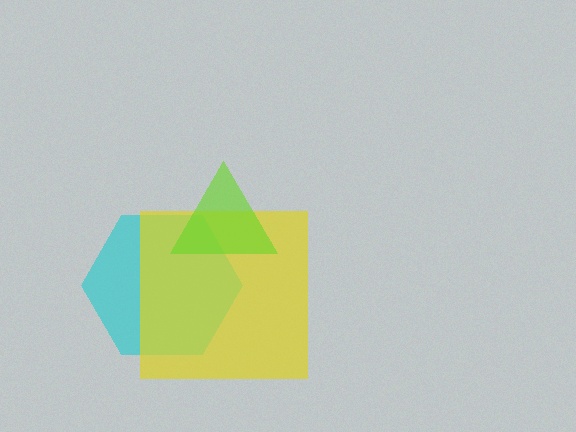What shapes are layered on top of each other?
The layered shapes are: a cyan hexagon, a yellow square, a lime triangle.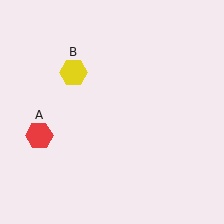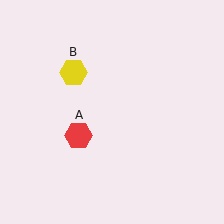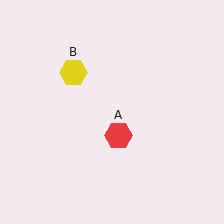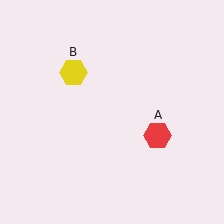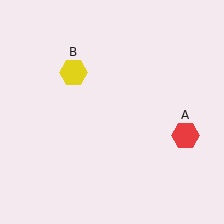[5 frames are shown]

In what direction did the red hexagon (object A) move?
The red hexagon (object A) moved right.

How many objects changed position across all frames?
1 object changed position: red hexagon (object A).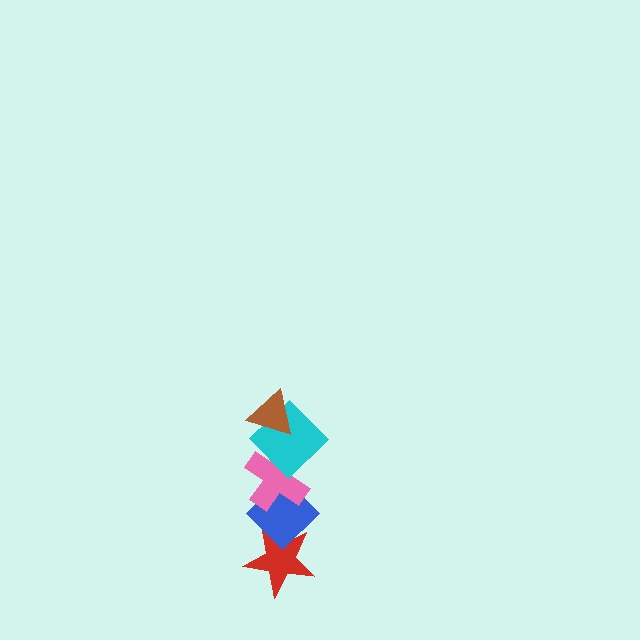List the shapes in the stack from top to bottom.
From top to bottom: the brown triangle, the cyan diamond, the pink cross, the blue diamond, the red star.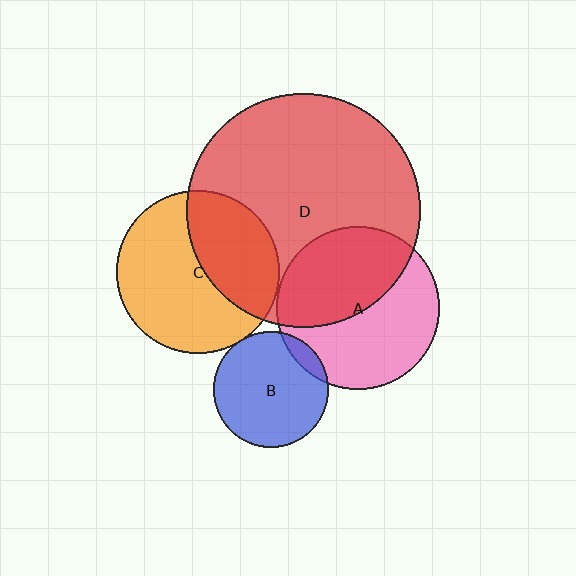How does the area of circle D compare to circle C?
Approximately 2.1 times.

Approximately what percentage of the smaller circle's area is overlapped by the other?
Approximately 45%.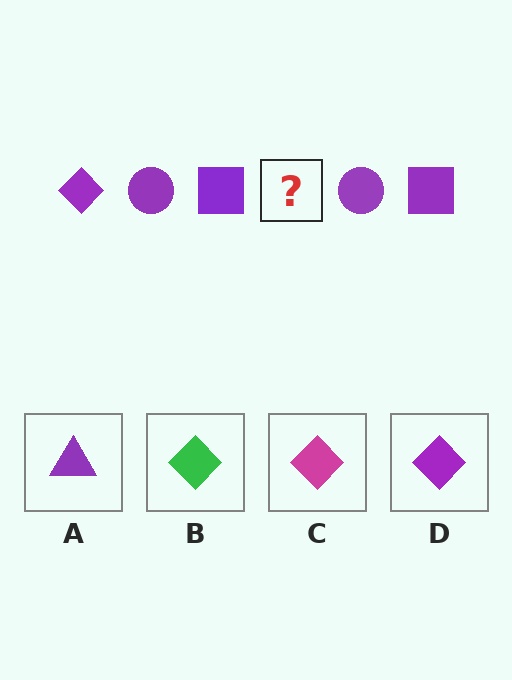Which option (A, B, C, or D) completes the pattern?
D.